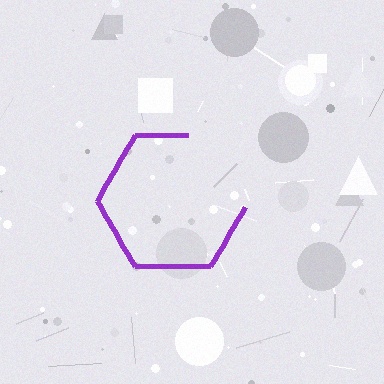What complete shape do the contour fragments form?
The contour fragments form a hexagon.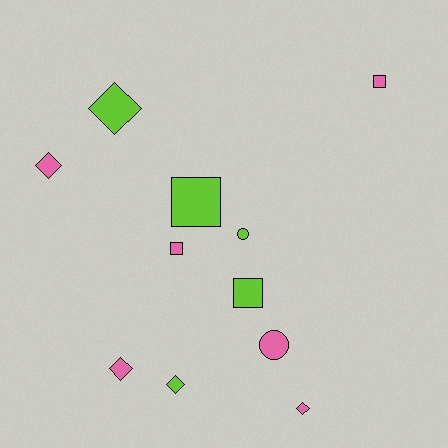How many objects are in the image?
There are 11 objects.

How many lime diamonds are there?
There are 2 lime diamonds.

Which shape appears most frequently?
Diamond, with 5 objects.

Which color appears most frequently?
Pink, with 6 objects.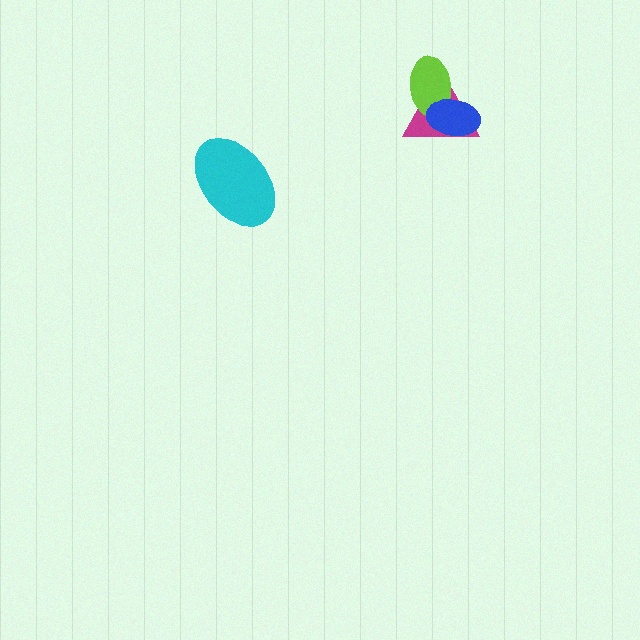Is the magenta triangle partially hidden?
Yes, it is partially covered by another shape.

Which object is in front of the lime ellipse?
The blue ellipse is in front of the lime ellipse.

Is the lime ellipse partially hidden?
Yes, it is partially covered by another shape.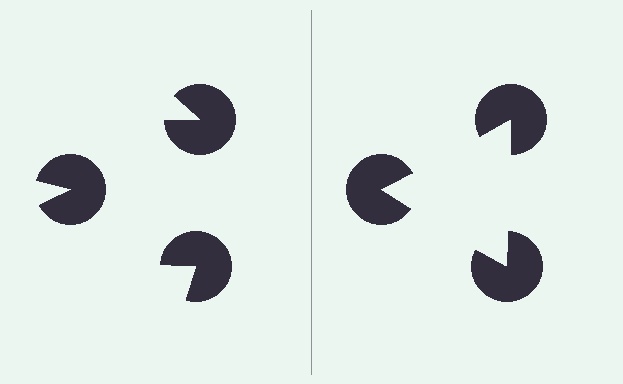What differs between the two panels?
The pac-man discs are positioned identically on both sides; only the wedge orientations differ. On the right they align to a triangle; on the left they are misaligned.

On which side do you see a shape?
An illusory triangle appears on the right side. On the left side the wedge cuts are rotated, so no coherent shape forms.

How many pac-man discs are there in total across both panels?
6 — 3 on each side.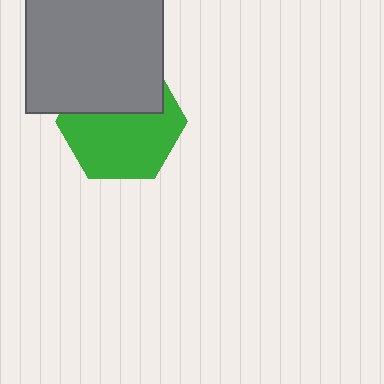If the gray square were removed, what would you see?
You would see the complete green hexagon.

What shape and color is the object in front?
The object in front is a gray square.